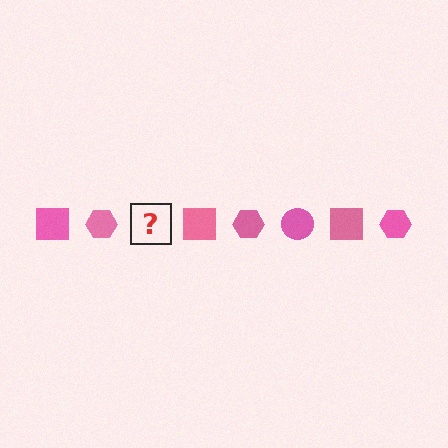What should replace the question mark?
The question mark should be replaced with a pink circle.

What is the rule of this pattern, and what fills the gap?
The rule is that the pattern cycles through square, hexagon, circle shapes in pink. The gap should be filled with a pink circle.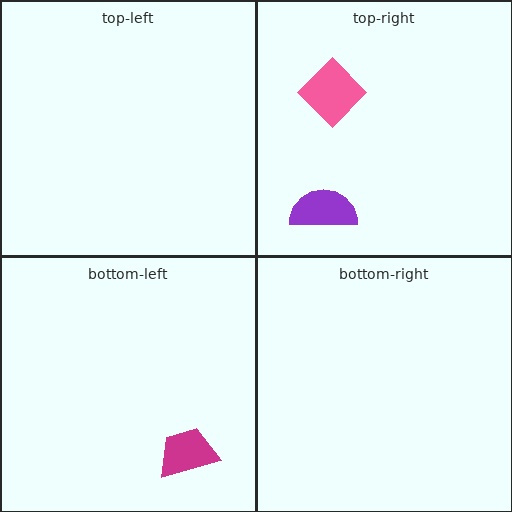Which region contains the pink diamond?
The top-right region.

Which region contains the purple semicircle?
The top-right region.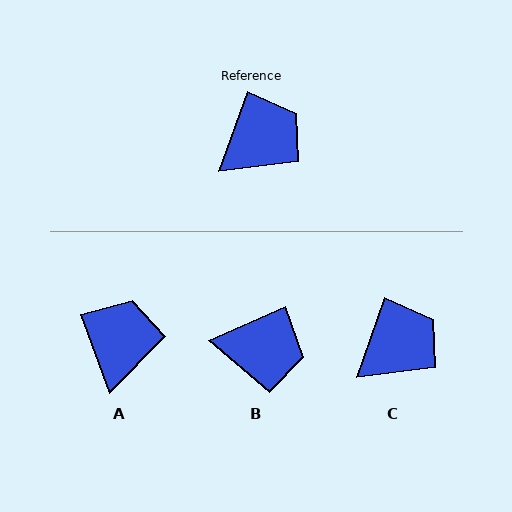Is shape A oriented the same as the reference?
No, it is off by about 39 degrees.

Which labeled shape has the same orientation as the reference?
C.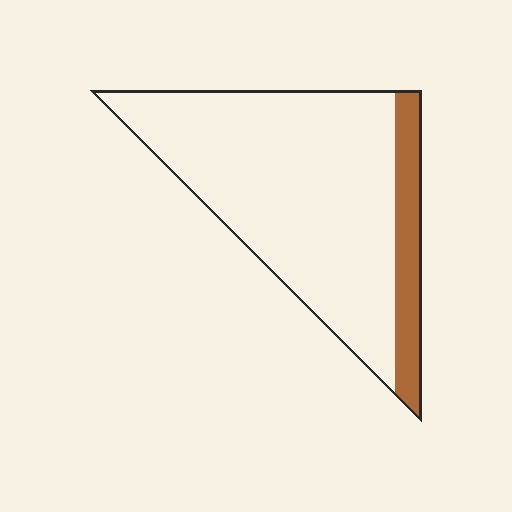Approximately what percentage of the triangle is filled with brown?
Approximately 15%.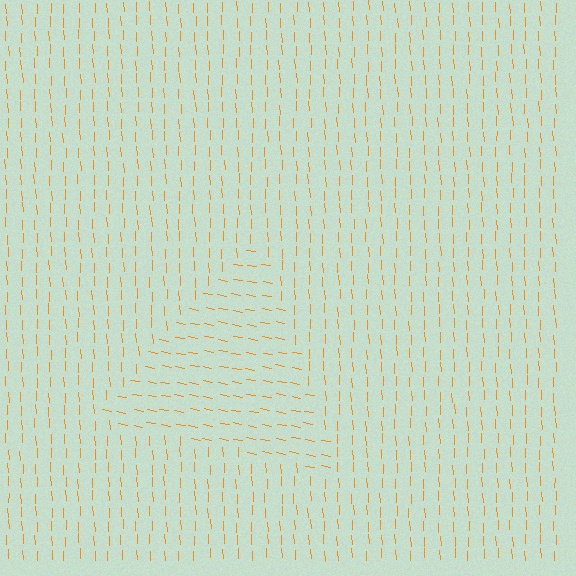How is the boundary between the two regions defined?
The boundary is defined purely by a change in line orientation (approximately 78 degrees difference). All lines are the same color and thickness.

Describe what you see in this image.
The image is filled with small orange line segments. A triangle region in the image has lines oriented differently from the surrounding lines, creating a visible texture boundary.